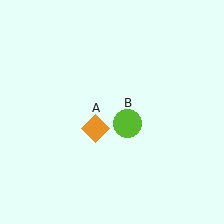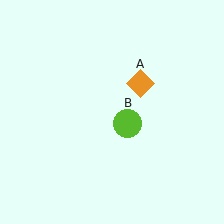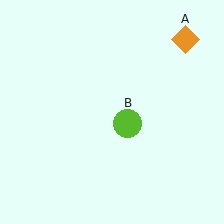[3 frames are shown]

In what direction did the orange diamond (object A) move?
The orange diamond (object A) moved up and to the right.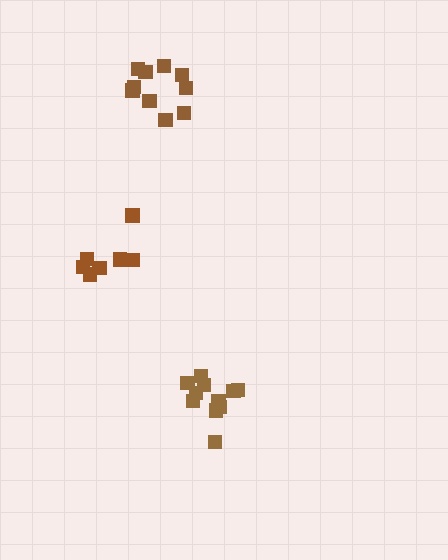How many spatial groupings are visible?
There are 3 spatial groupings.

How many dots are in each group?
Group 1: 10 dots, Group 2: 7 dots, Group 3: 11 dots (28 total).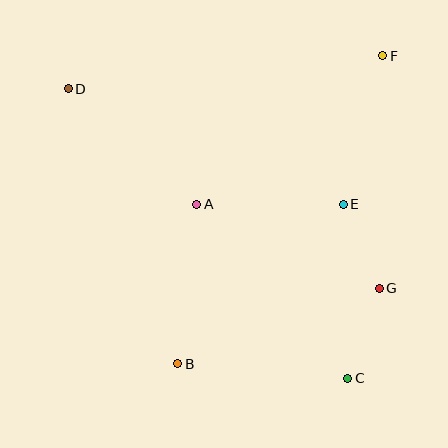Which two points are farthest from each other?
Points C and D are farthest from each other.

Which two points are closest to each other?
Points E and G are closest to each other.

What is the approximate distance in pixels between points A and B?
The distance between A and B is approximately 161 pixels.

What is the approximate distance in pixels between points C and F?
The distance between C and F is approximately 324 pixels.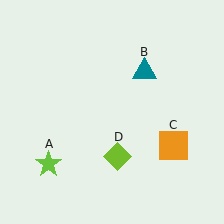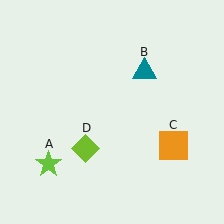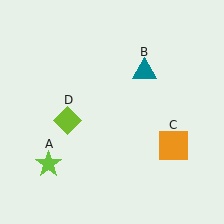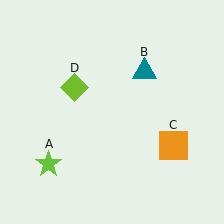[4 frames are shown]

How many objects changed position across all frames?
1 object changed position: lime diamond (object D).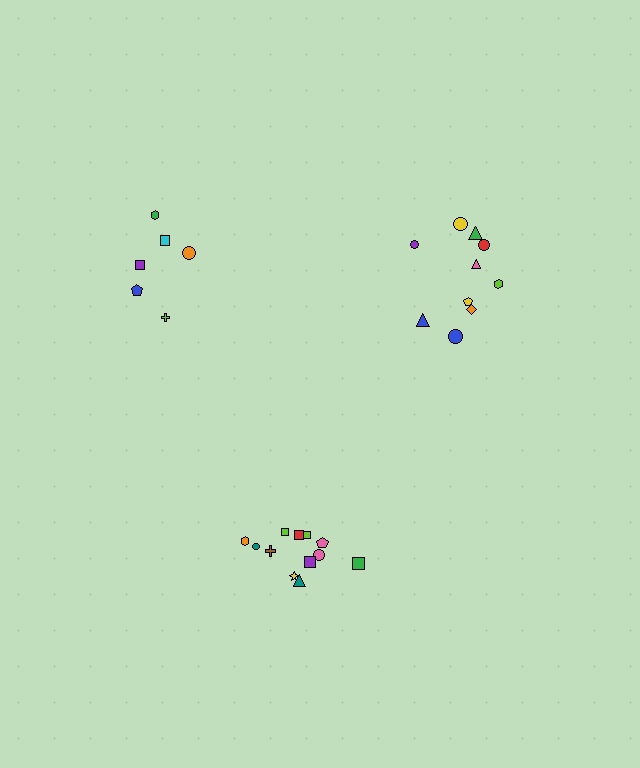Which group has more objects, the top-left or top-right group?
The top-right group.